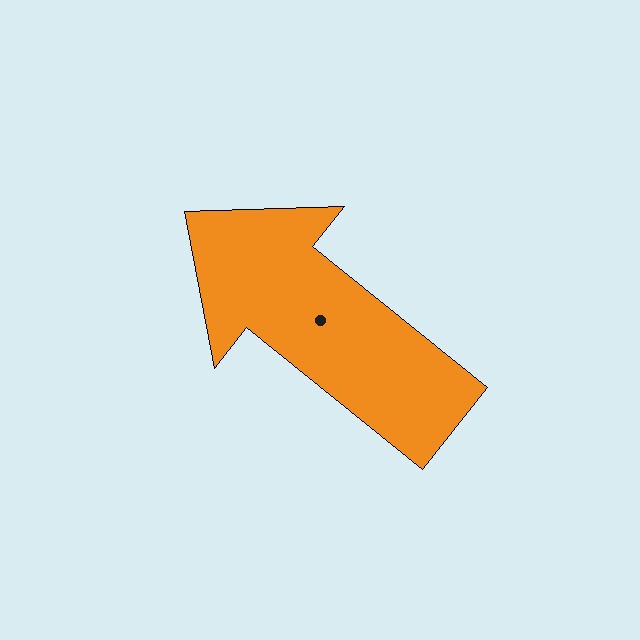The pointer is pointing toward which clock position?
Roughly 10 o'clock.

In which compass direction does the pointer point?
Northwest.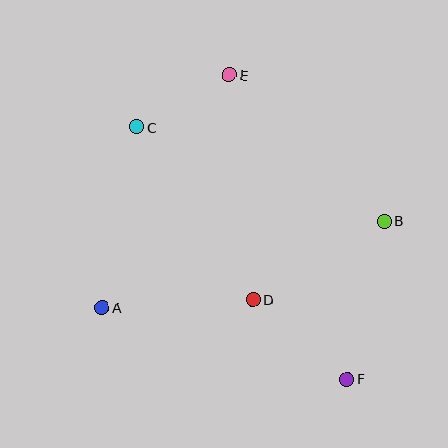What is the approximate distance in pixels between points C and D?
The distance between C and D is approximately 208 pixels.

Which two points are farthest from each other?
Points C and F are farthest from each other.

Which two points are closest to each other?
Points C and E are closest to each other.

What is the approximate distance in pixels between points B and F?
The distance between B and F is approximately 162 pixels.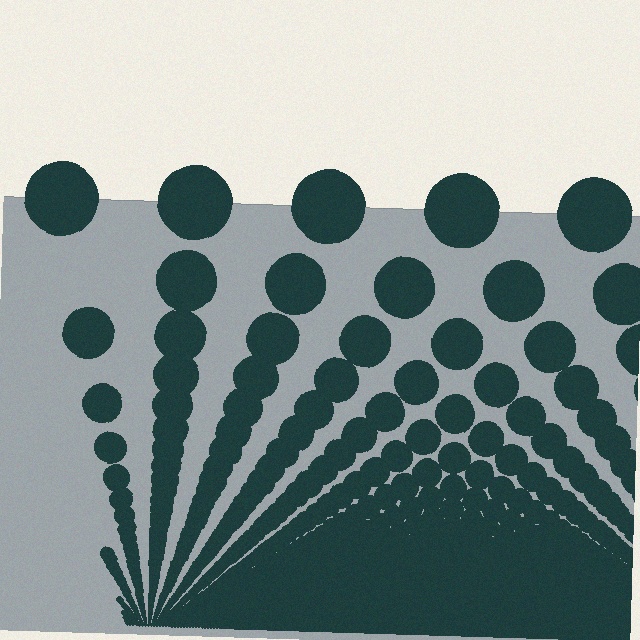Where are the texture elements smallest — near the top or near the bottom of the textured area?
Near the bottom.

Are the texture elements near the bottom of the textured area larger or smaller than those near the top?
Smaller. The gradient is inverted — elements near the bottom are smaller and denser.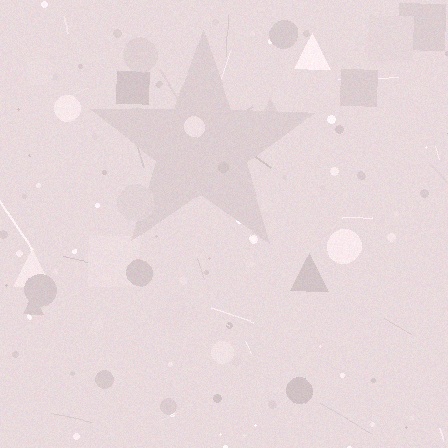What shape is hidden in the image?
A star is hidden in the image.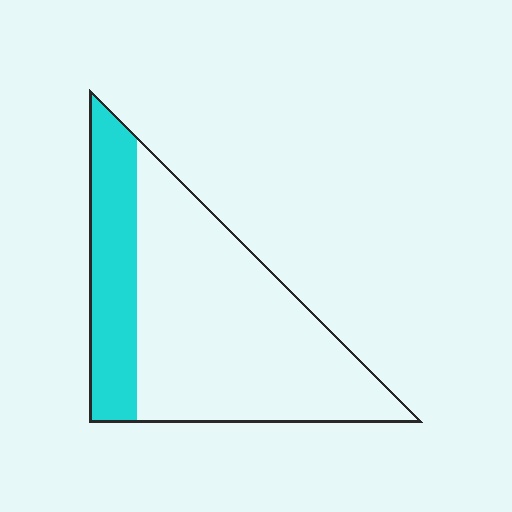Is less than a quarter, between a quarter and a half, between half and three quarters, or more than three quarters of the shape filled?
Between a quarter and a half.